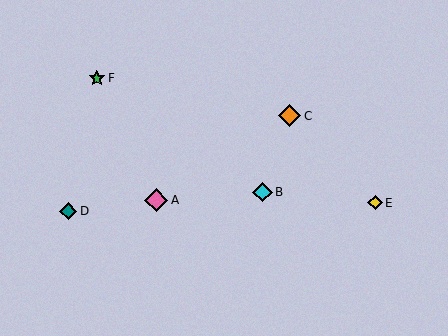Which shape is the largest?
The pink diamond (labeled A) is the largest.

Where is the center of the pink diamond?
The center of the pink diamond is at (156, 200).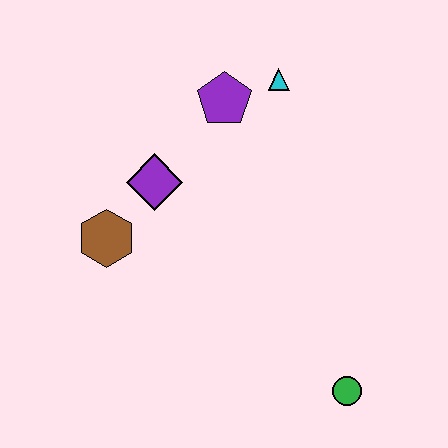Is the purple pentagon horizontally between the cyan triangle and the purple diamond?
Yes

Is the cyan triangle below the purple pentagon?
No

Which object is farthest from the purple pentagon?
The green circle is farthest from the purple pentagon.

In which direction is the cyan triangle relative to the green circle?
The cyan triangle is above the green circle.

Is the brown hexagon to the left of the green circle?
Yes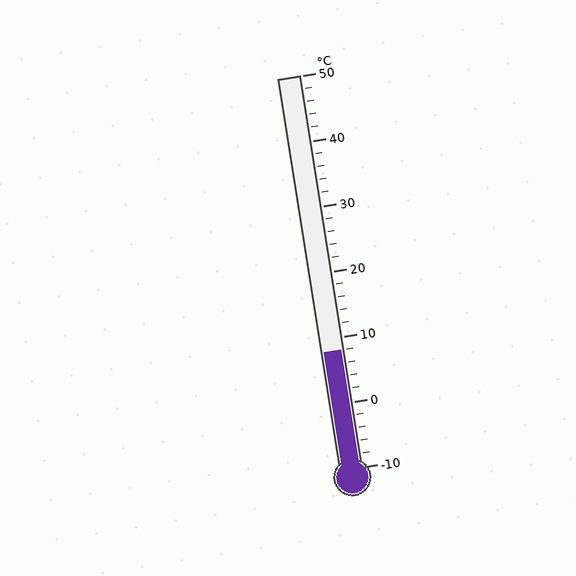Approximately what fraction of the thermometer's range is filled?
The thermometer is filled to approximately 30% of its range.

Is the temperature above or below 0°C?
The temperature is above 0°C.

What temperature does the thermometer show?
The thermometer shows approximately 8°C.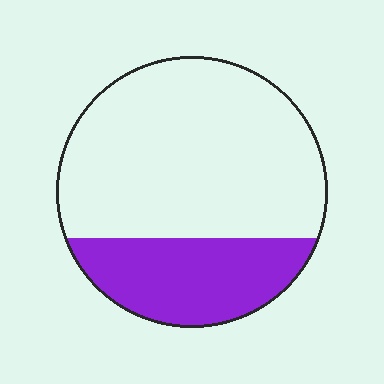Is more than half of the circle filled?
No.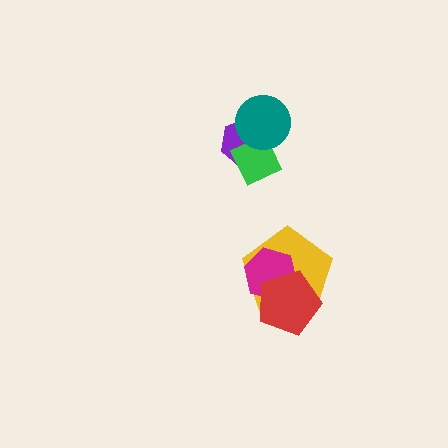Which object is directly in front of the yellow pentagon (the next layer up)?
The magenta hexagon is directly in front of the yellow pentagon.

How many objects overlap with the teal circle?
2 objects overlap with the teal circle.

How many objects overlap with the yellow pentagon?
2 objects overlap with the yellow pentagon.